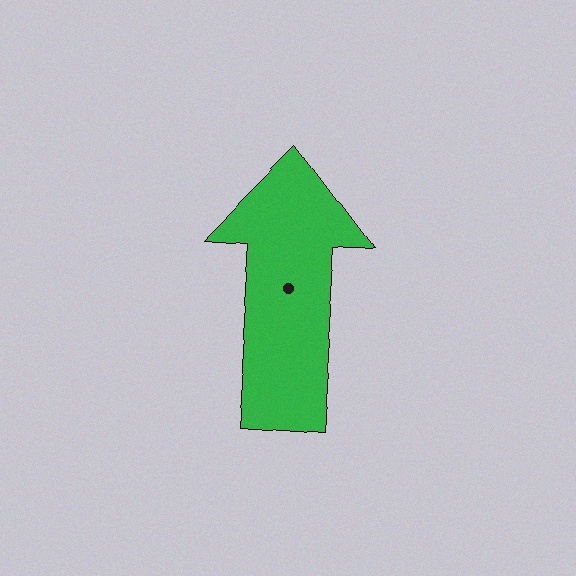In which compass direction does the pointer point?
North.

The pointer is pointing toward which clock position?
Roughly 12 o'clock.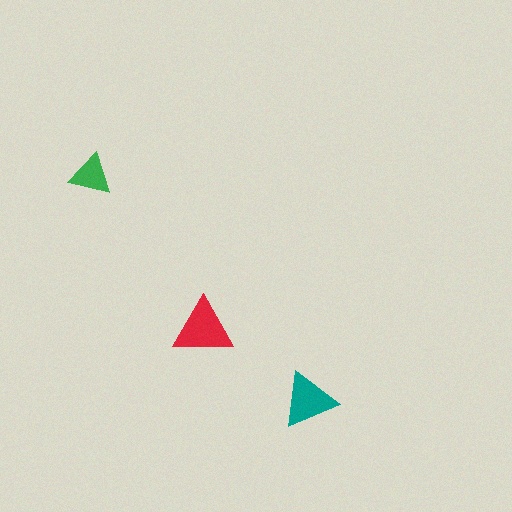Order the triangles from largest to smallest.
the red one, the teal one, the green one.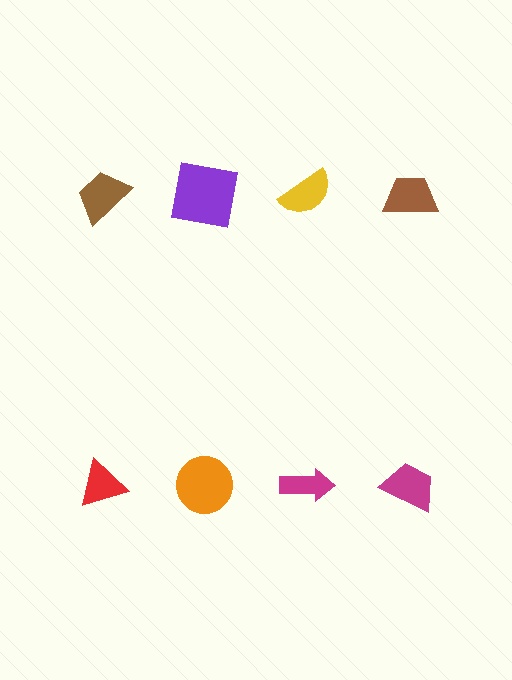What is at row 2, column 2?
An orange circle.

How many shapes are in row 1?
4 shapes.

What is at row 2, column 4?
A magenta trapezoid.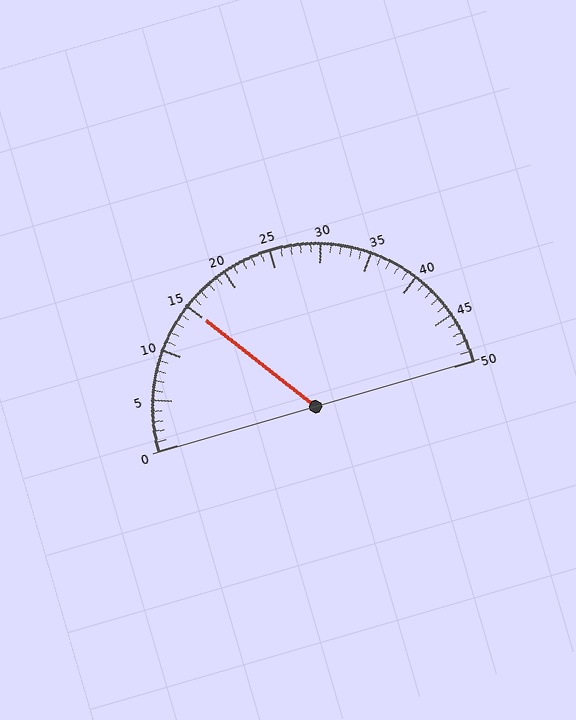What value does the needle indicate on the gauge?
The needle indicates approximately 15.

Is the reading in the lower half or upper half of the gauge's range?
The reading is in the lower half of the range (0 to 50).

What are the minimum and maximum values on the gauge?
The gauge ranges from 0 to 50.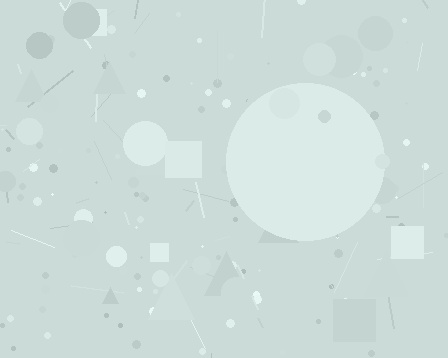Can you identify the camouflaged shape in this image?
The camouflaged shape is a circle.